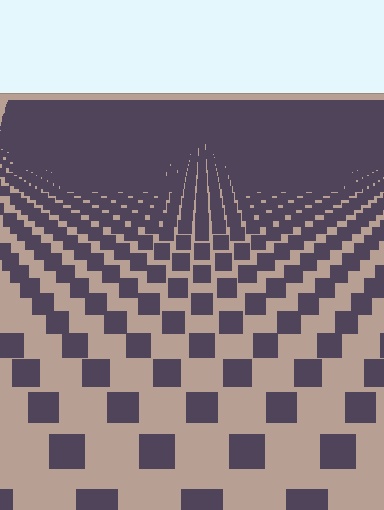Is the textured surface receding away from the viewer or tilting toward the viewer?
The surface is receding away from the viewer. Texture elements get smaller and denser toward the top.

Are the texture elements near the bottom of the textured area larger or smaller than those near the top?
Larger. Near the bottom, elements are closer to the viewer and appear at a bigger on-screen size.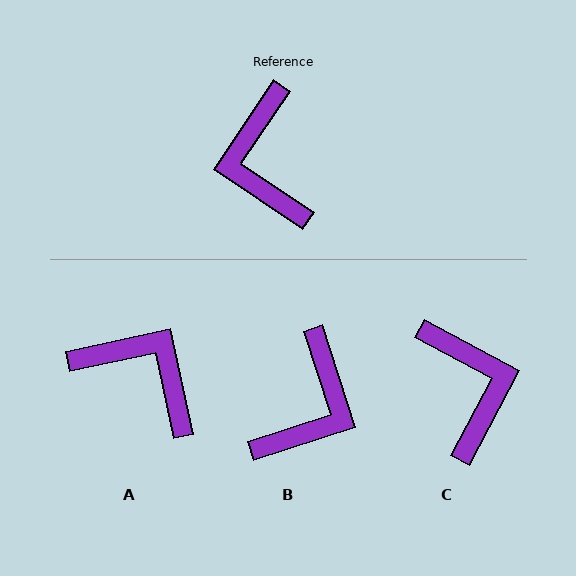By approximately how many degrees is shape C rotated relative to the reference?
Approximately 174 degrees clockwise.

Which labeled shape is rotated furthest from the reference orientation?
C, about 174 degrees away.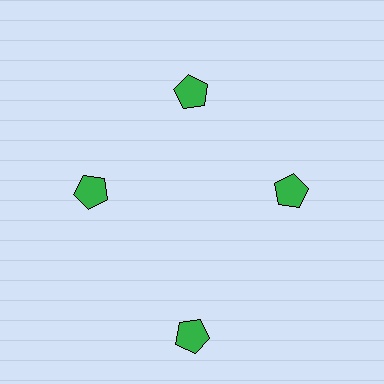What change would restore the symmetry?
The symmetry would be restored by moving it inward, back onto the ring so that all 4 pentagons sit at equal angles and equal distance from the center.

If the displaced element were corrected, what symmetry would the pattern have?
It would have 4-fold rotational symmetry — the pattern would map onto itself every 90 degrees.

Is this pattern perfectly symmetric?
No. The 4 green pentagons are arranged in a ring, but one element near the 6 o'clock position is pushed outward from the center, breaking the 4-fold rotational symmetry.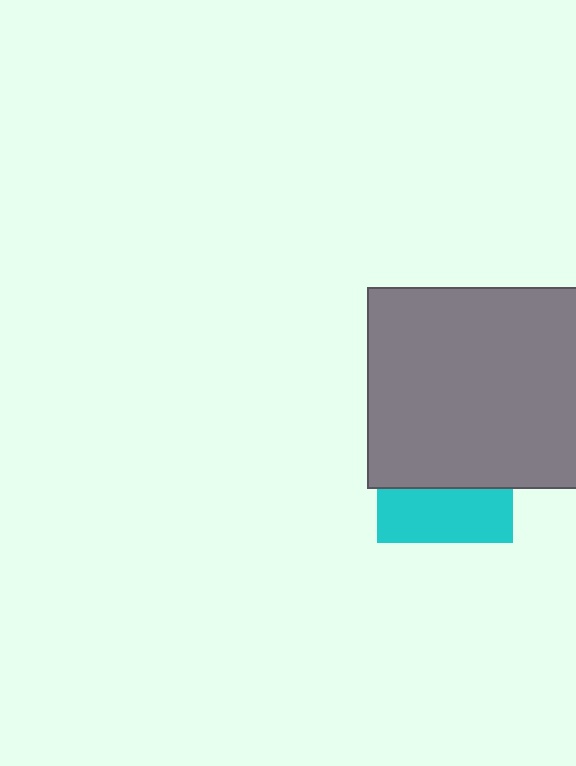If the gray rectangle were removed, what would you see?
You would see the complete cyan square.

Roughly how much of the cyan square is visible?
A small part of it is visible (roughly 40%).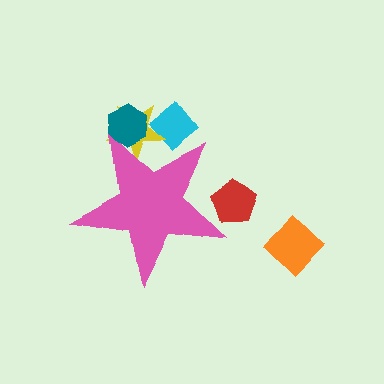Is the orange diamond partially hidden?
No, the orange diamond is fully visible.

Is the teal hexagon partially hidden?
Yes, the teal hexagon is partially hidden behind the pink star.